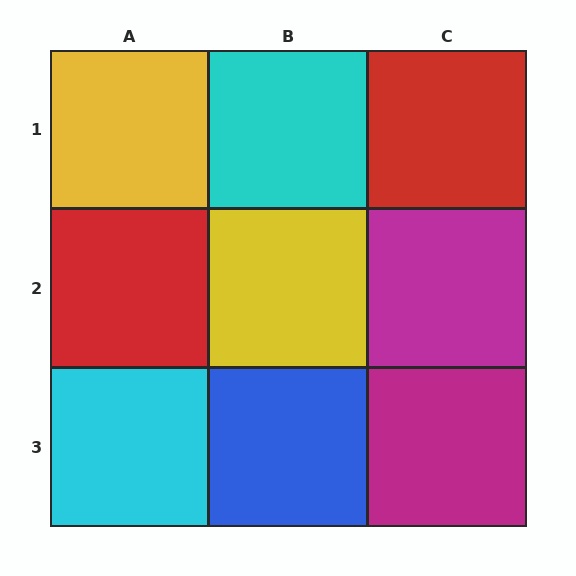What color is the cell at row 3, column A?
Cyan.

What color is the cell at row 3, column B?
Blue.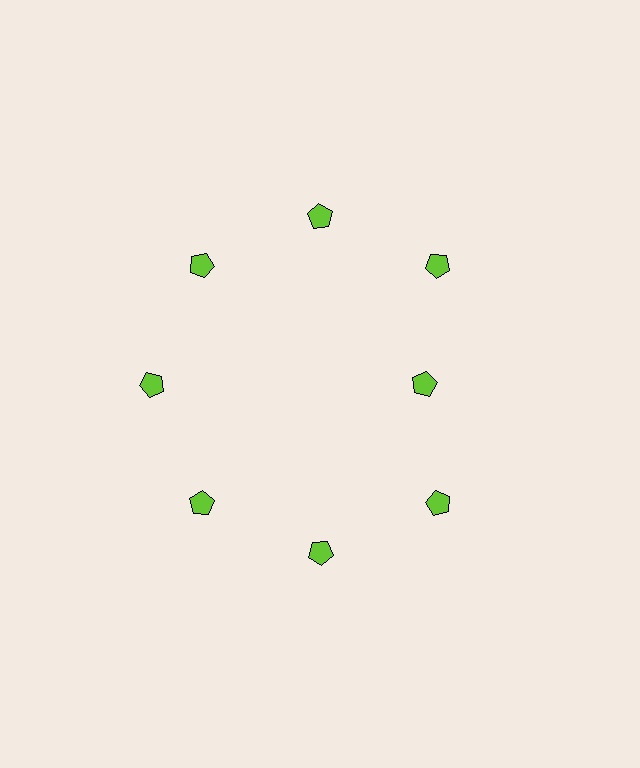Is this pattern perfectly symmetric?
No. The 8 lime pentagons are arranged in a ring, but one element near the 3 o'clock position is pulled inward toward the center, breaking the 8-fold rotational symmetry.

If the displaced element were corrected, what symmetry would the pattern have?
It would have 8-fold rotational symmetry — the pattern would map onto itself every 45 degrees.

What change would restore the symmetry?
The symmetry would be restored by moving it outward, back onto the ring so that all 8 pentagons sit at equal angles and equal distance from the center.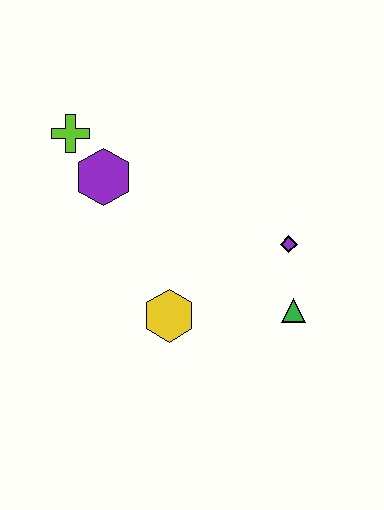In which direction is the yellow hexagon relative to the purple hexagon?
The yellow hexagon is below the purple hexagon.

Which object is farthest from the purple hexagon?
The green triangle is farthest from the purple hexagon.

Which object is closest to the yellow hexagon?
The green triangle is closest to the yellow hexagon.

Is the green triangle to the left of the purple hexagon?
No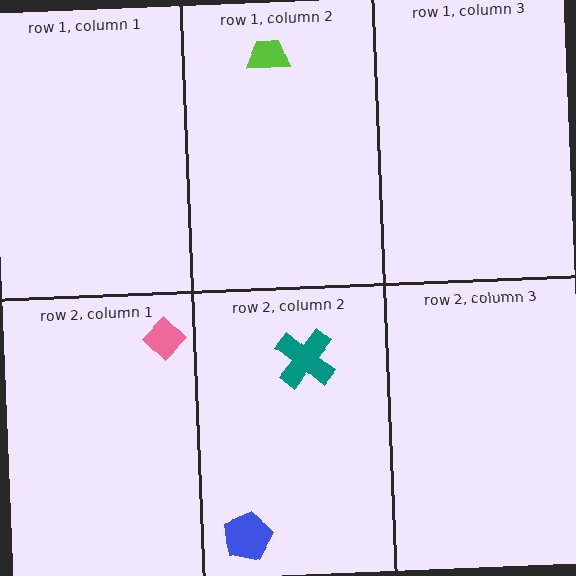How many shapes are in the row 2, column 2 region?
2.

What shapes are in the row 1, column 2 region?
The lime trapezoid.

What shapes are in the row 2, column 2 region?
The blue pentagon, the teal cross.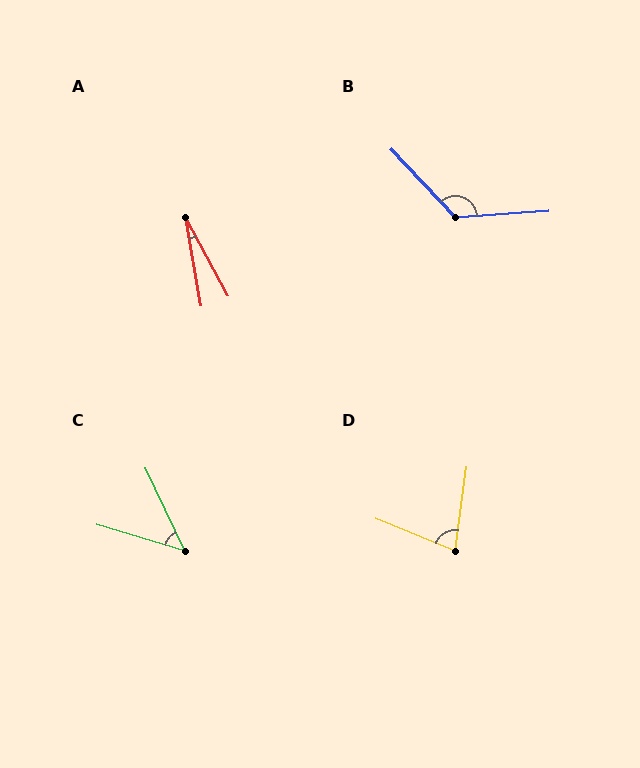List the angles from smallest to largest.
A (18°), C (48°), D (75°), B (130°).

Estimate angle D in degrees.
Approximately 75 degrees.